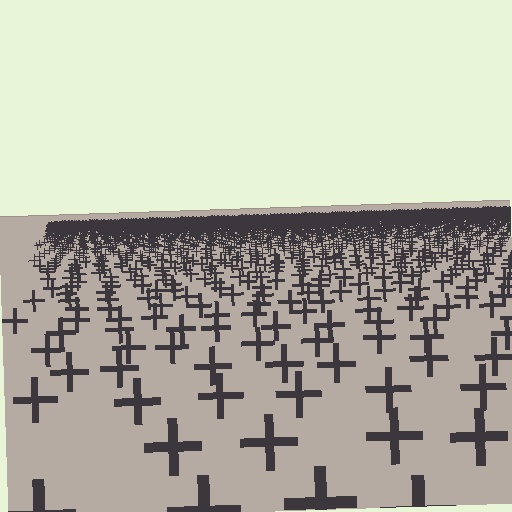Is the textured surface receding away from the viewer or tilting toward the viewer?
The surface is receding away from the viewer. Texture elements get smaller and denser toward the top.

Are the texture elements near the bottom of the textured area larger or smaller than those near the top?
Larger. Near the bottom, elements are closer to the viewer and appear at a bigger on-screen size.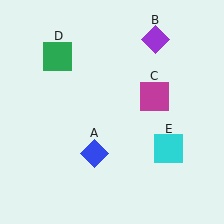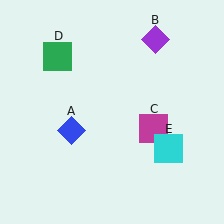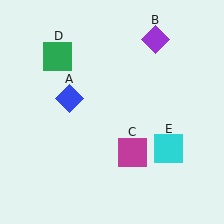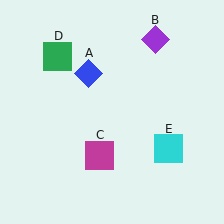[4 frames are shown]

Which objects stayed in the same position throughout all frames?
Purple diamond (object B) and green square (object D) and cyan square (object E) remained stationary.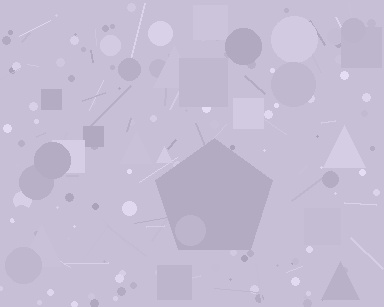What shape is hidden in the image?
A pentagon is hidden in the image.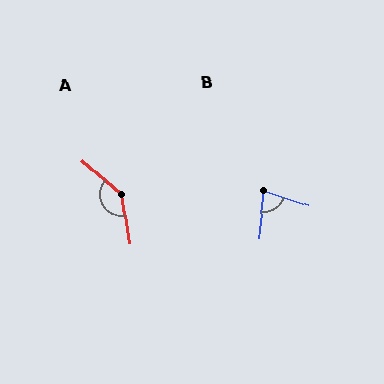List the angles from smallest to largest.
B (78°), A (139°).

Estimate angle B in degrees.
Approximately 78 degrees.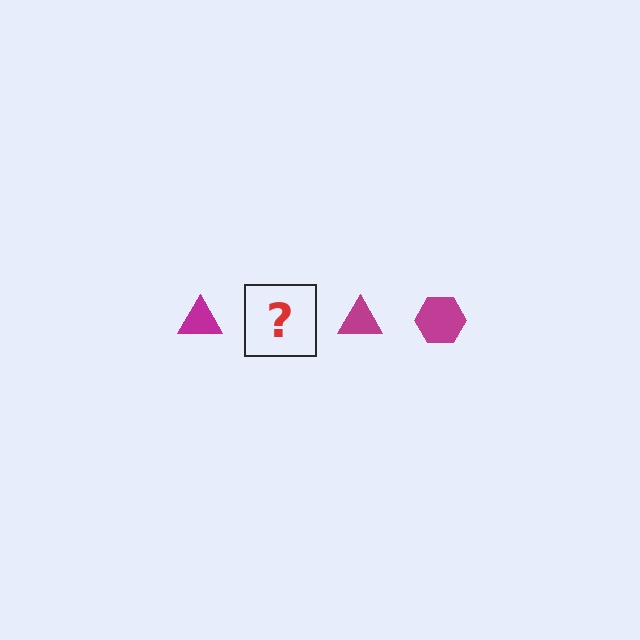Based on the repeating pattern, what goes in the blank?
The blank should be a magenta hexagon.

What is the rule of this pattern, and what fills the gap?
The rule is that the pattern cycles through triangle, hexagon shapes in magenta. The gap should be filled with a magenta hexagon.